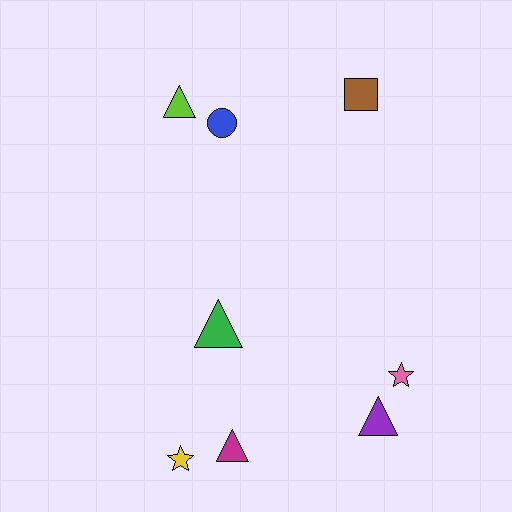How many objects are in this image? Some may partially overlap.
There are 8 objects.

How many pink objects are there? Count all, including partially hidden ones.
There is 1 pink object.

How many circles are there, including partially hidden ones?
There is 1 circle.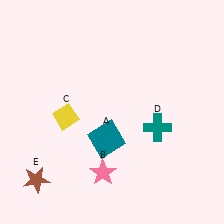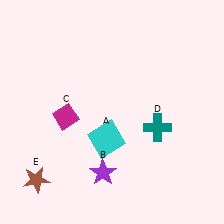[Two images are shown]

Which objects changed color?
A changed from teal to cyan. B changed from pink to purple. C changed from yellow to magenta.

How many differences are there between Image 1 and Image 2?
There are 3 differences between the two images.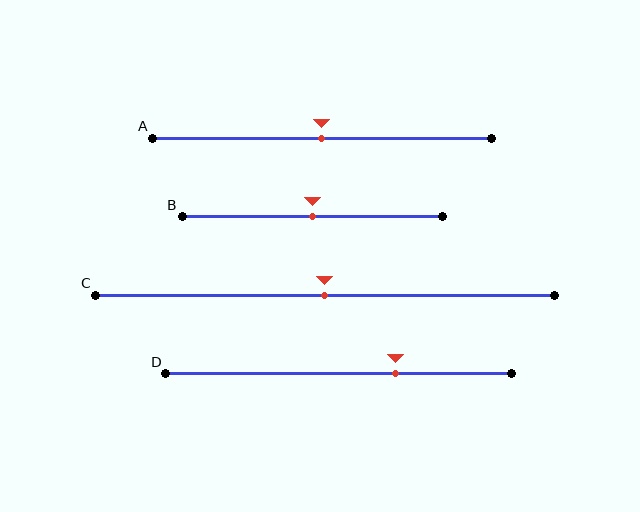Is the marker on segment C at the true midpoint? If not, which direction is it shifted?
Yes, the marker on segment C is at the true midpoint.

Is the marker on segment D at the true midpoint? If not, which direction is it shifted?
No, the marker on segment D is shifted to the right by about 17% of the segment length.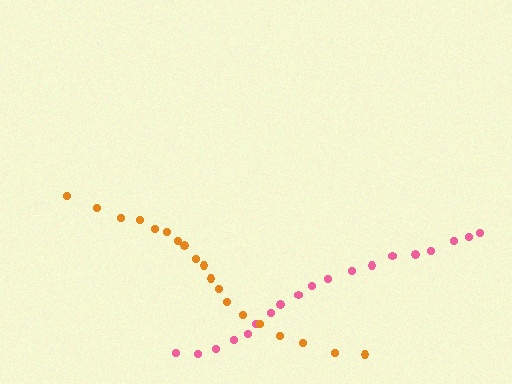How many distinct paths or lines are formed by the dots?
There are 2 distinct paths.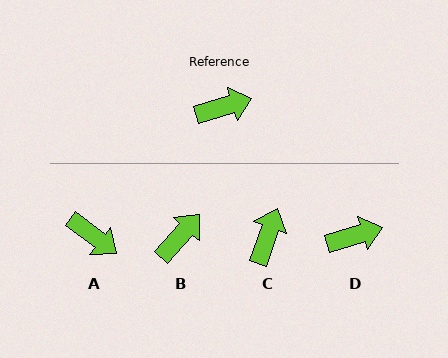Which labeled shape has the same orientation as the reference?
D.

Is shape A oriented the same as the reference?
No, it is off by about 54 degrees.